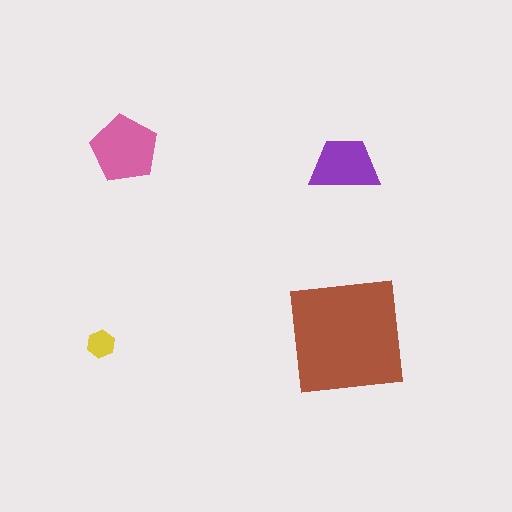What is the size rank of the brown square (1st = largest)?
1st.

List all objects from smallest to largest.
The yellow hexagon, the purple trapezoid, the pink pentagon, the brown square.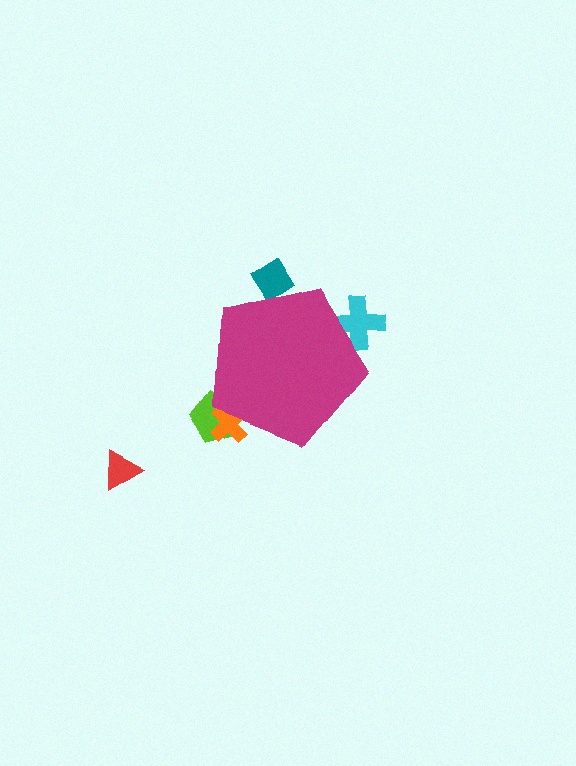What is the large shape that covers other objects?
A magenta pentagon.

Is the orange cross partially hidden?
Yes, the orange cross is partially hidden behind the magenta pentagon.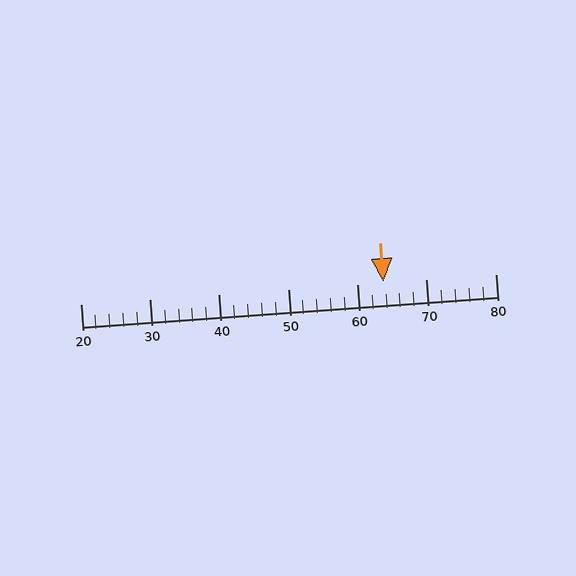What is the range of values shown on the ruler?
The ruler shows values from 20 to 80.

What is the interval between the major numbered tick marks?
The major tick marks are spaced 10 units apart.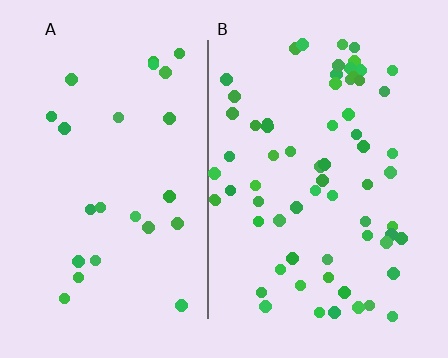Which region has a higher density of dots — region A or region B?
B (the right).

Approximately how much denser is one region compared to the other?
Approximately 2.7× — region B over region A.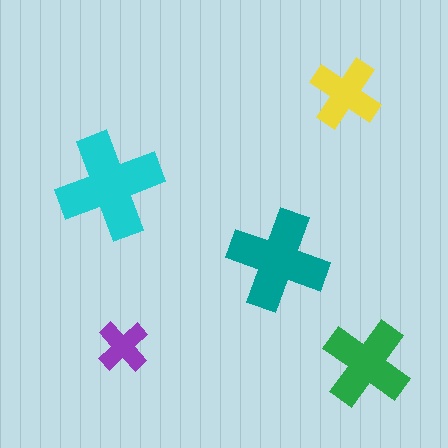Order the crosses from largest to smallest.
the cyan one, the teal one, the green one, the yellow one, the purple one.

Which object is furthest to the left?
The cyan cross is leftmost.